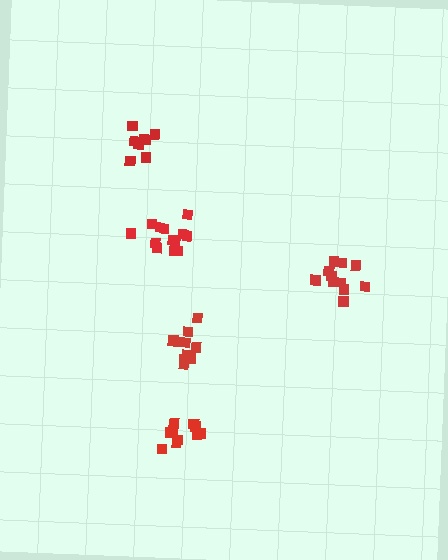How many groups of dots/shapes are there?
There are 5 groups.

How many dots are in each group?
Group 1: 10 dots, Group 2: 10 dots, Group 3: 11 dots, Group 4: 8 dots, Group 5: 13 dots (52 total).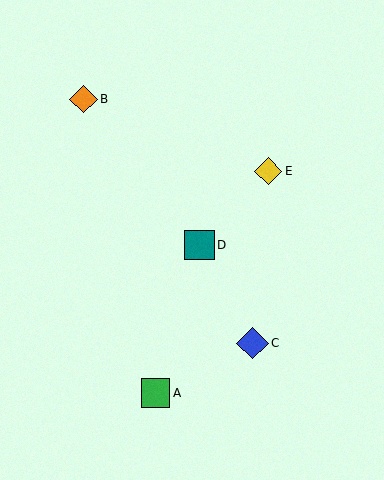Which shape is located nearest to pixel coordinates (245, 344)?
The blue diamond (labeled C) at (252, 343) is nearest to that location.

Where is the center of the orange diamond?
The center of the orange diamond is at (84, 99).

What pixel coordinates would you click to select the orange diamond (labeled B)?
Click at (84, 99) to select the orange diamond B.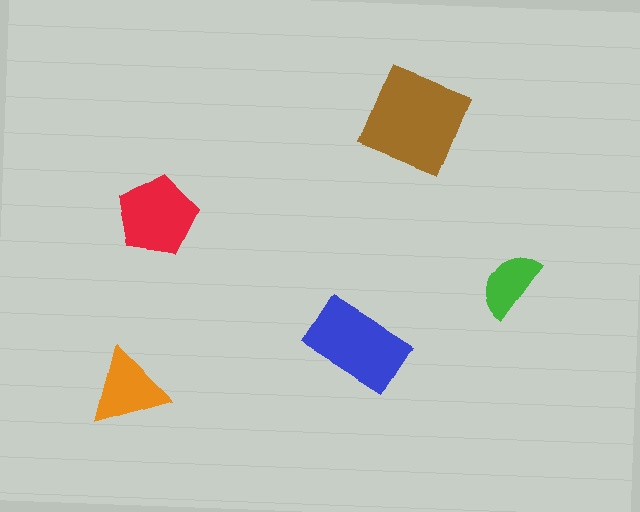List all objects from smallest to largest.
The green semicircle, the orange triangle, the red pentagon, the blue rectangle, the brown diamond.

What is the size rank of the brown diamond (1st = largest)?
1st.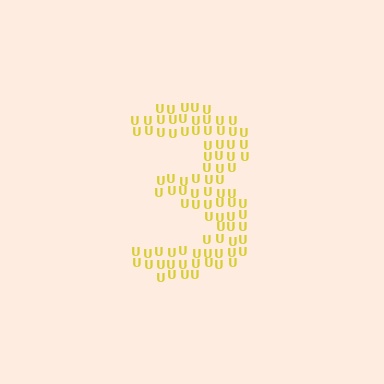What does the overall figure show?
The overall figure shows the digit 3.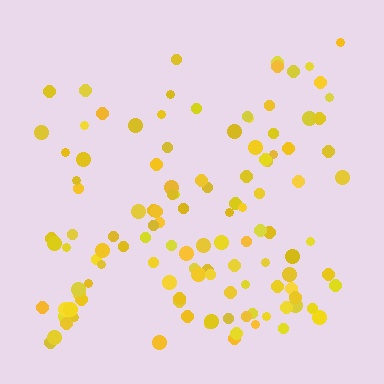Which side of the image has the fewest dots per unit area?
The top.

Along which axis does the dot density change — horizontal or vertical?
Vertical.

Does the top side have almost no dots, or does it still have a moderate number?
Still a moderate number, just noticeably fewer than the bottom.